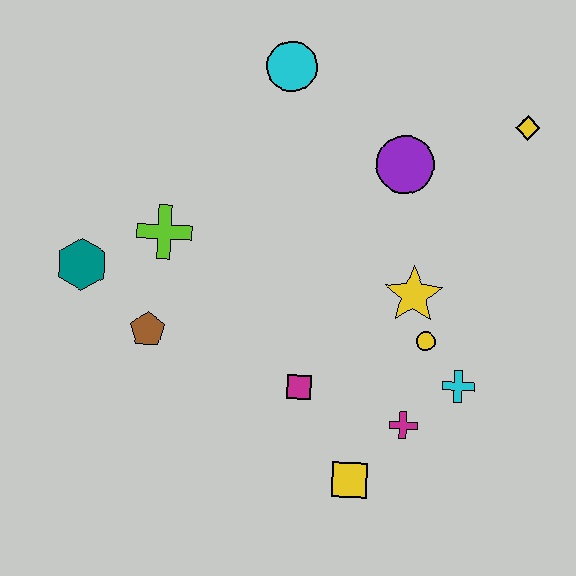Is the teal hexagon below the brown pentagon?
No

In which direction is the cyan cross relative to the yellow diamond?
The cyan cross is below the yellow diamond.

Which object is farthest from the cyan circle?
The yellow square is farthest from the cyan circle.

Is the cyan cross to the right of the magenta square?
Yes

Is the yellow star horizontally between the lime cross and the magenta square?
No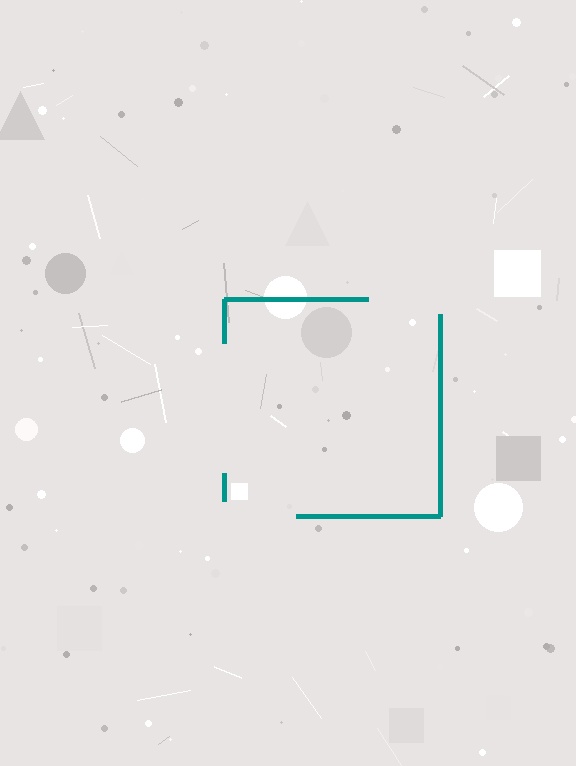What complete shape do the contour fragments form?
The contour fragments form a square.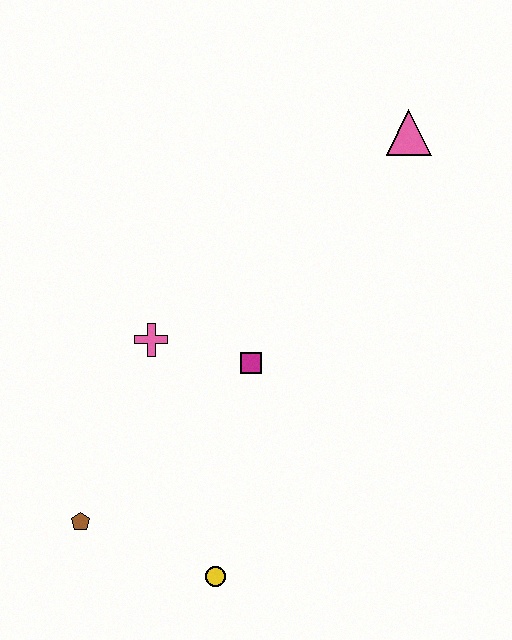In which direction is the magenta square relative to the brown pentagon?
The magenta square is to the right of the brown pentagon.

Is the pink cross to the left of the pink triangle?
Yes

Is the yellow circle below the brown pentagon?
Yes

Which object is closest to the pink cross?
The magenta square is closest to the pink cross.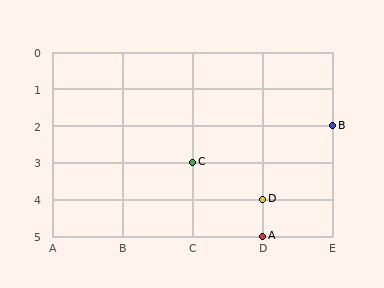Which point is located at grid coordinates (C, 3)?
Point C is at (C, 3).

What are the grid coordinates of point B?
Point B is at grid coordinates (E, 2).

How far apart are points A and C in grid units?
Points A and C are 1 column and 2 rows apart (about 2.2 grid units diagonally).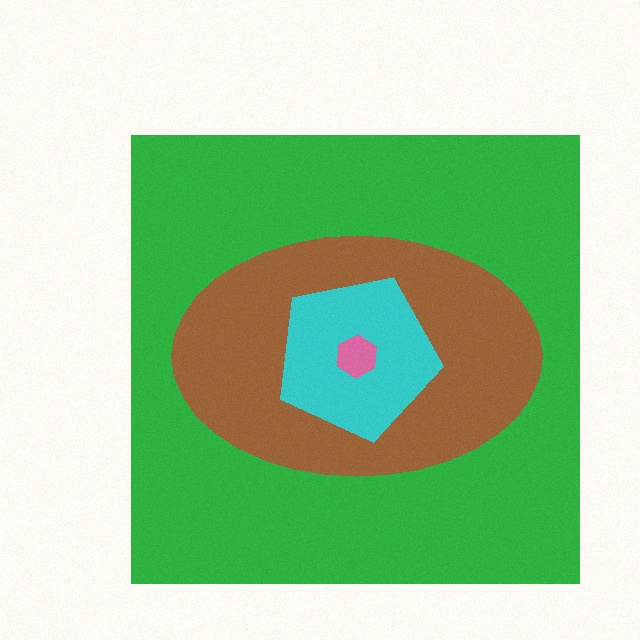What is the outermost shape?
The green square.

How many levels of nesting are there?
4.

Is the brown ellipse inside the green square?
Yes.